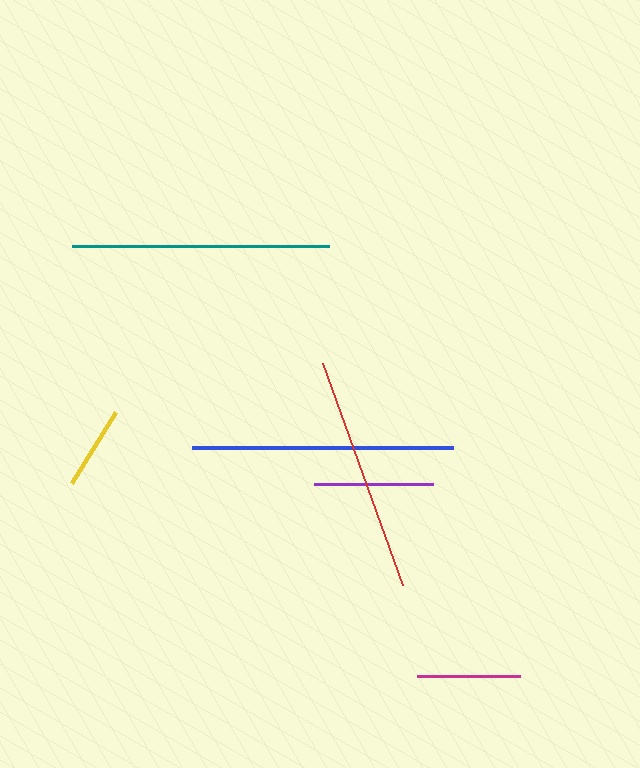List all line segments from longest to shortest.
From longest to shortest: blue, teal, red, purple, magenta, yellow.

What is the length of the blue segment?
The blue segment is approximately 261 pixels long.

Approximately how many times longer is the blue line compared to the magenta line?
The blue line is approximately 2.5 times the length of the magenta line.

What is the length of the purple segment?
The purple segment is approximately 120 pixels long.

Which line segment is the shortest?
The yellow line is the shortest at approximately 83 pixels.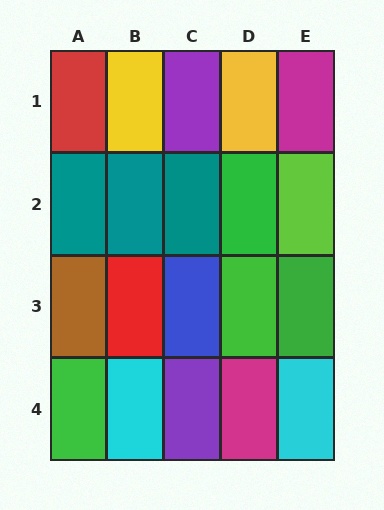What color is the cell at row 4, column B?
Cyan.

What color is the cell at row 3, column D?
Green.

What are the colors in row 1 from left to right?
Red, yellow, purple, yellow, magenta.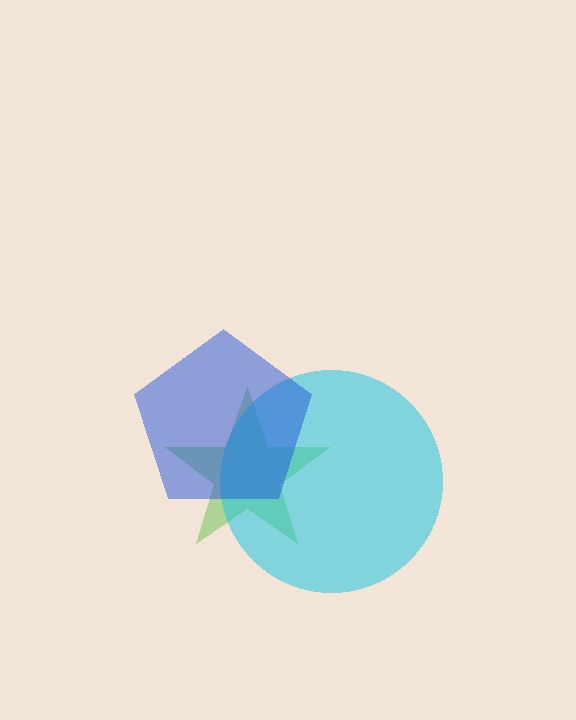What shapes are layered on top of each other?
The layered shapes are: a lime star, a cyan circle, a blue pentagon.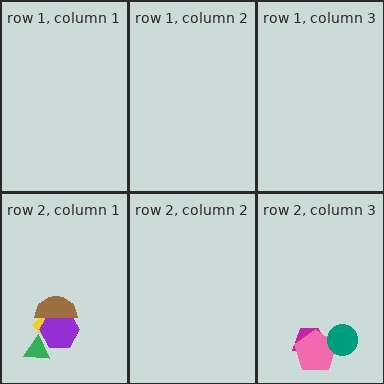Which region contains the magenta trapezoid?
The row 2, column 3 region.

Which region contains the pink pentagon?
The row 2, column 3 region.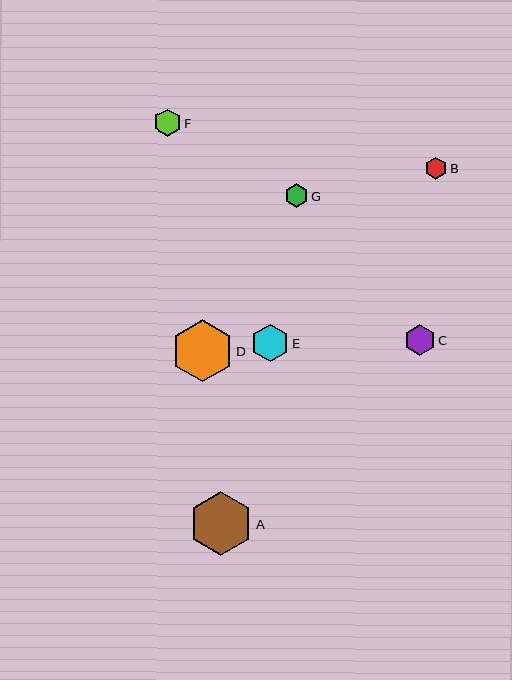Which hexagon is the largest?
Hexagon A is the largest with a size of approximately 64 pixels.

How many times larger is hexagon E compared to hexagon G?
Hexagon E is approximately 1.6 times the size of hexagon G.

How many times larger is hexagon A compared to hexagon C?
Hexagon A is approximately 2.1 times the size of hexagon C.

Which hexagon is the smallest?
Hexagon B is the smallest with a size of approximately 22 pixels.